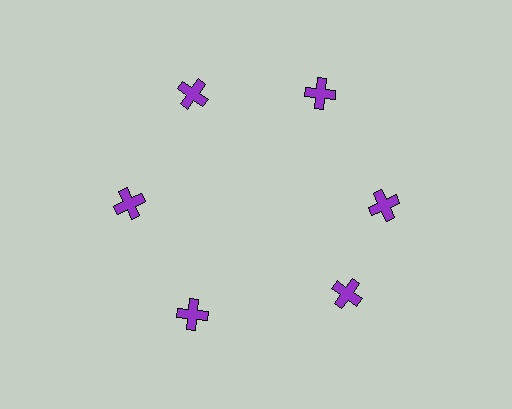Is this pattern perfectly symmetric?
No. The 6 purple crosses are arranged in a ring, but one element near the 5 o'clock position is rotated out of alignment along the ring, breaking the 6-fold rotational symmetry.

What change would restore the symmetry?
The symmetry would be restored by rotating it back into even spacing with its neighbors so that all 6 crosses sit at equal angles and equal distance from the center.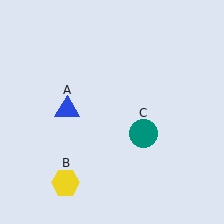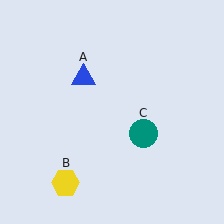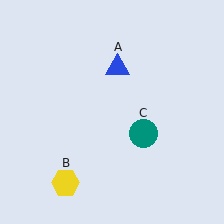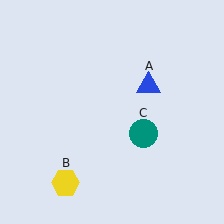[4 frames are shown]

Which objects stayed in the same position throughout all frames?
Yellow hexagon (object B) and teal circle (object C) remained stationary.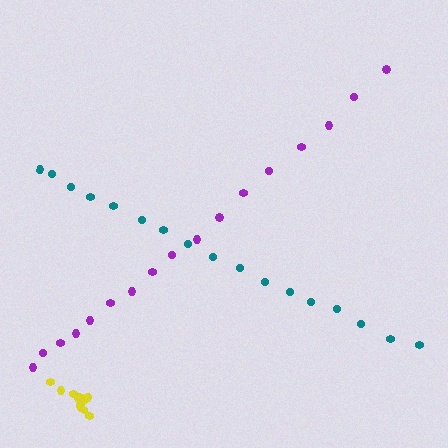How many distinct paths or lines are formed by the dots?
There are 3 distinct paths.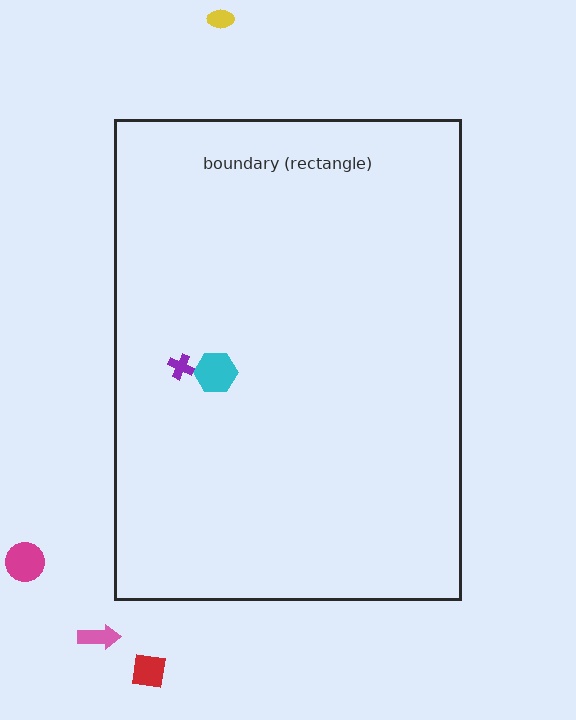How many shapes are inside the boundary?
2 inside, 4 outside.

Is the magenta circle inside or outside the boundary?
Outside.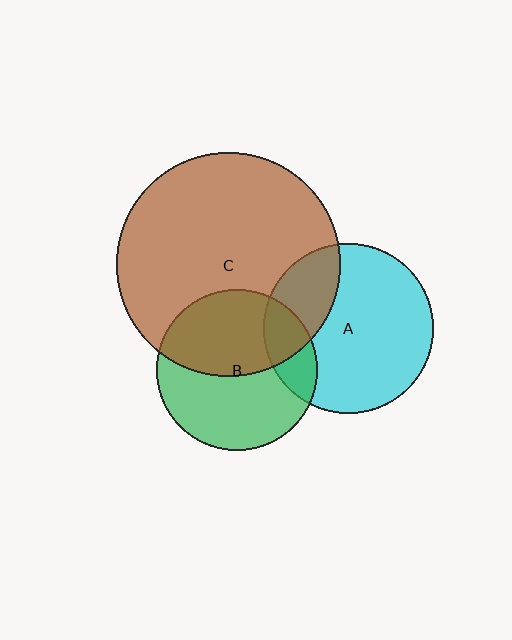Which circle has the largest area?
Circle C (brown).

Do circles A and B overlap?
Yes.